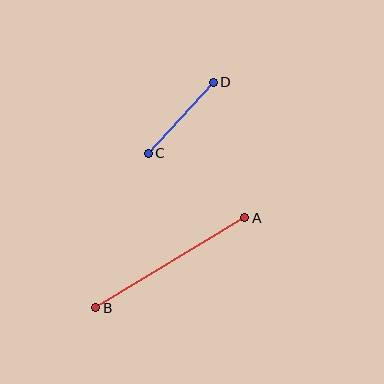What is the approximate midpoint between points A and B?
The midpoint is at approximately (170, 263) pixels.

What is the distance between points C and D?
The distance is approximately 96 pixels.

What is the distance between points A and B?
The distance is approximately 174 pixels.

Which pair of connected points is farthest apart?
Points A and B are farthest apart.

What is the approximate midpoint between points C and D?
The midpoint is at approximately (181, 118) pixels.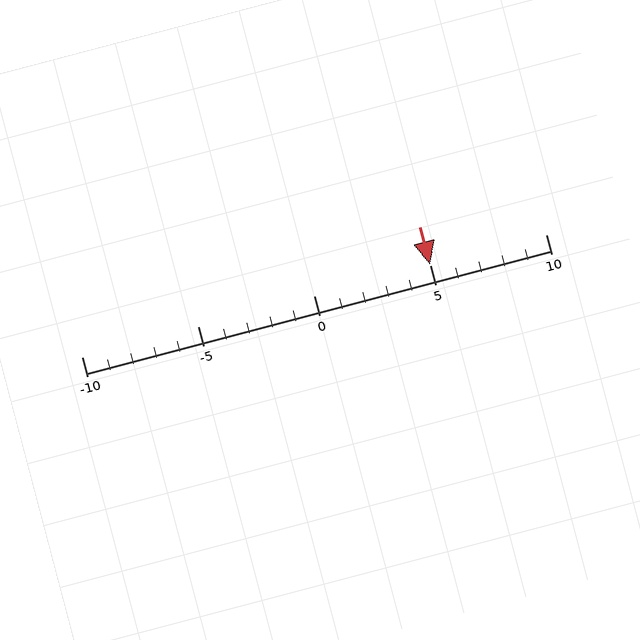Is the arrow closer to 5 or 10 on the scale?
The arrow is closer to 5.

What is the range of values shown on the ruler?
The ruler shows values from -10 to 10.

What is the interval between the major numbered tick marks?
The major tick marks are spaced 5 units apart.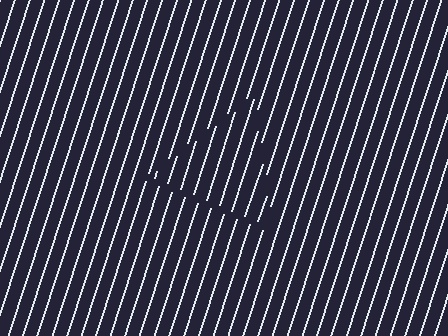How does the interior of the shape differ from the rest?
The interior of the shape contains the same grating, shifted by half a period — the contour is defined by the phase discontinuity where line-ends from the inner and outer gratings abut.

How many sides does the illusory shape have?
3 sides — the line-ends trace a triangle.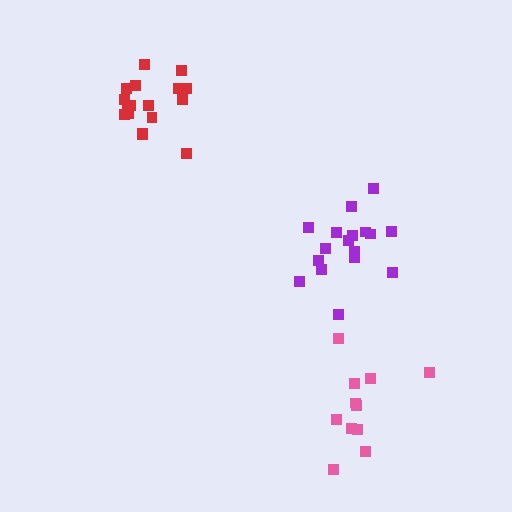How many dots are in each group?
Group 1: 17 dots, Group 2: 17 dots, Group 3: 11 dots (45 total).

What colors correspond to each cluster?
The clusters are colored: red, purple, pink.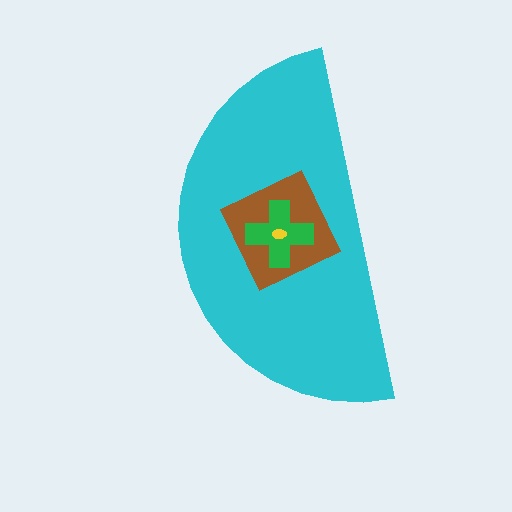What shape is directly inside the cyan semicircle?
The brown diamond.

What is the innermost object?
The yellow ellipse.